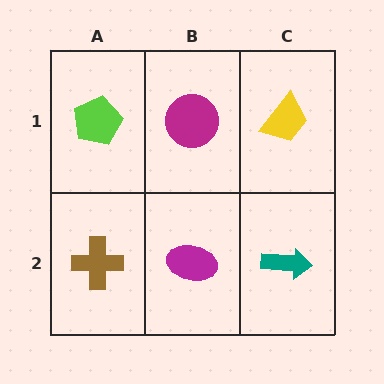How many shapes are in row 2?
3 shapes.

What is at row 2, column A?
A brown cross.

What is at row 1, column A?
A lime pentagon.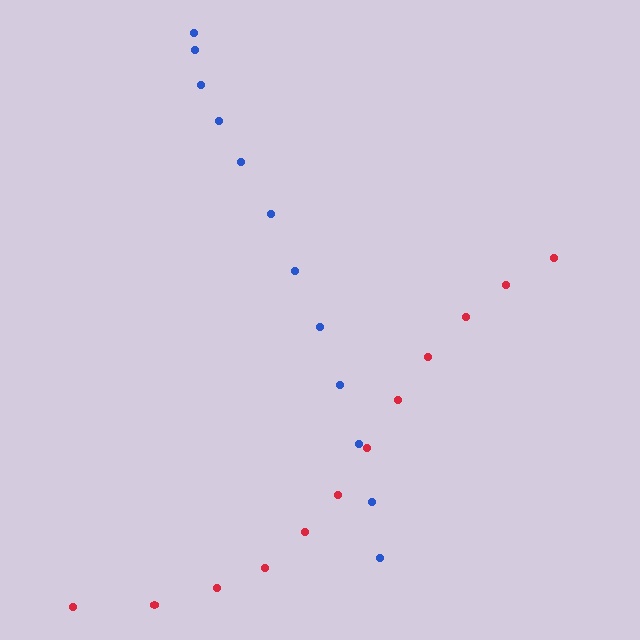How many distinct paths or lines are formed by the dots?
There are 2 distinct paths.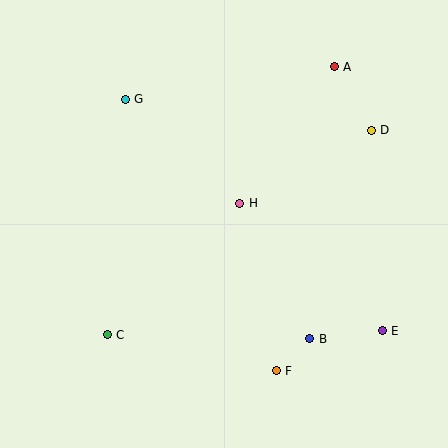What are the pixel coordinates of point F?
Point F is at (276, 371).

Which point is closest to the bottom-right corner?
Point E is closest to the bottom-right corner.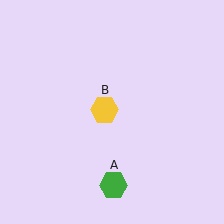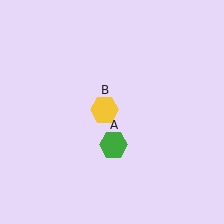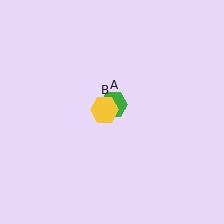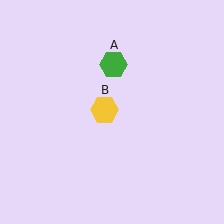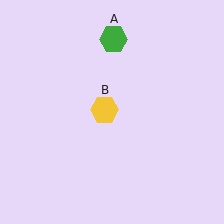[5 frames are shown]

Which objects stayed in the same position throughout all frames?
Yellow hexagon (object B) remained stationary.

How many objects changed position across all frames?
1 object changed position: green hexagon (object A).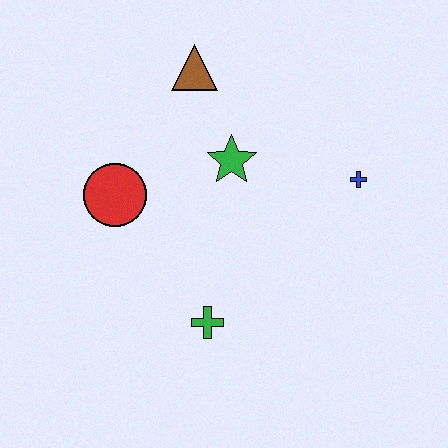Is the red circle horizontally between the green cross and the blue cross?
No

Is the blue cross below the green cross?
No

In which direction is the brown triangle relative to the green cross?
The brown triangle is above the green cross.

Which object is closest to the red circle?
The green star is closest to the red circle.